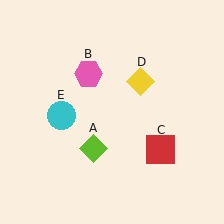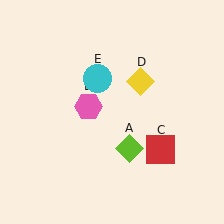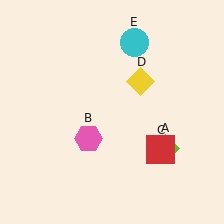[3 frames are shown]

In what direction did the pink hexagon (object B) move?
The pink hexagon (object B) moved down.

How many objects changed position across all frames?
3 objects changed position: lime diamond (object A), pink hexagon (object B), cyan circle (object E).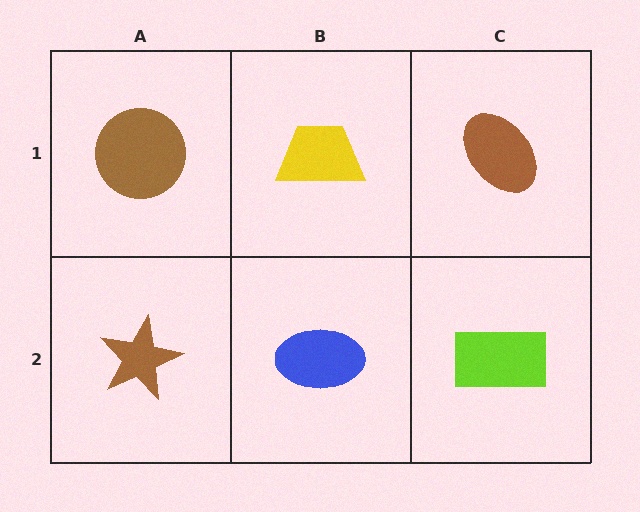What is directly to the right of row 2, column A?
A blue ellipse.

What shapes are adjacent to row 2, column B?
A yellow trapezoid (row 1, column B), a brown star (row 2, column A), a lime rectangle (row 2, column C).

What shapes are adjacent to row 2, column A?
A brown circle (row 1, column A), a blue ellipse (row 2, column B).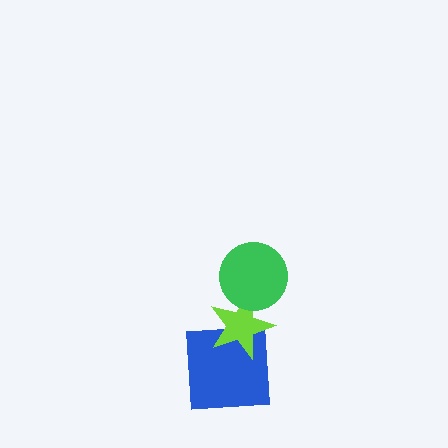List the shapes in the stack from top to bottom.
From top to bottom: the green circle, the lime star, the blue square.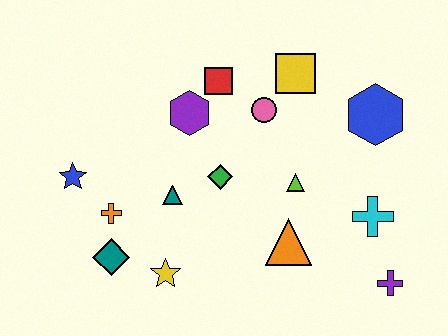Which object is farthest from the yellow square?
The teal diamond is farthest from the yellow square.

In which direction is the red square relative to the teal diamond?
The red square is above the teal diamond.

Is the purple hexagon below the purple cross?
No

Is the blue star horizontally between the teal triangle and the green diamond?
No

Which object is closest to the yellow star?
The teal diamond is closest to the yellow star.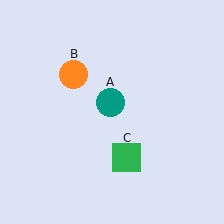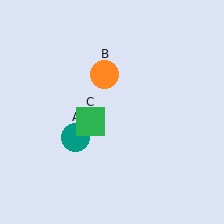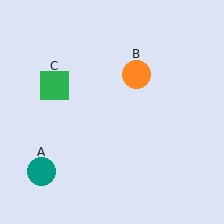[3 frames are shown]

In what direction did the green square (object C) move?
The green square (object C) moved up and to the left.